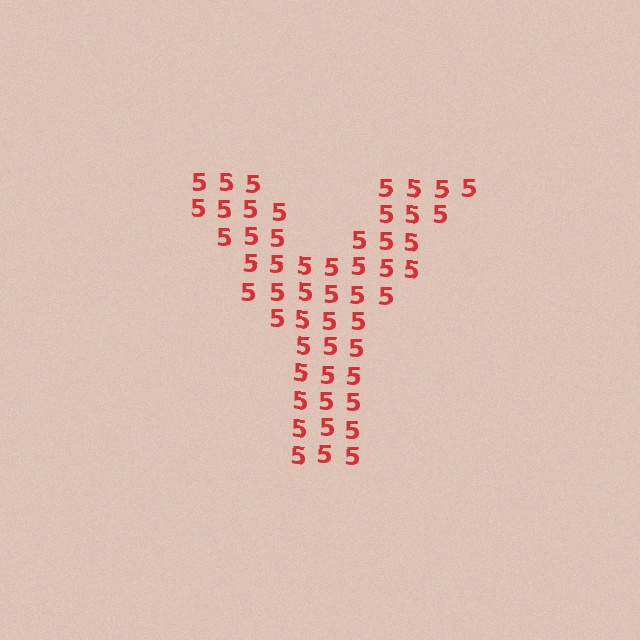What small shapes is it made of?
It is made of small digit 5's.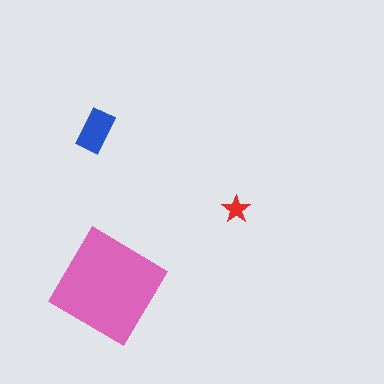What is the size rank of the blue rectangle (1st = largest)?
2nd.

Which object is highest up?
The blue rectangle is topmost.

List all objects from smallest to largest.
The red star, the blue rectangle, the pink diamond.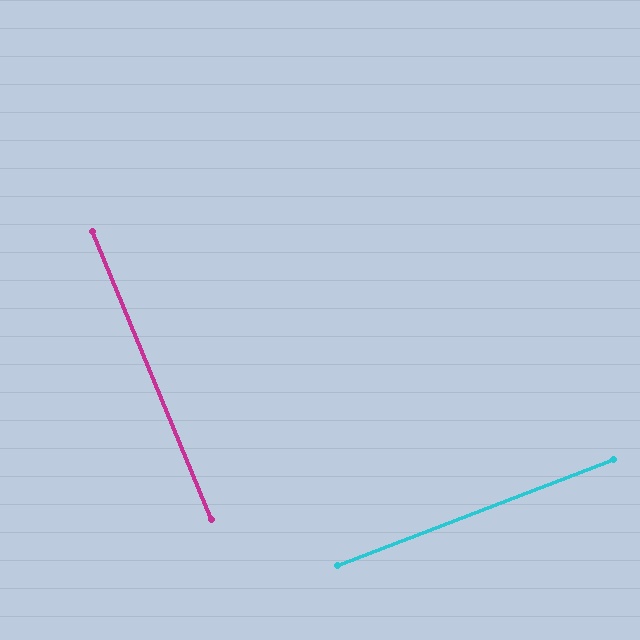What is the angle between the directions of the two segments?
Approximately 89 degrees.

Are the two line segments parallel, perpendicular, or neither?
Perpendicular — they meet at approximately 89°.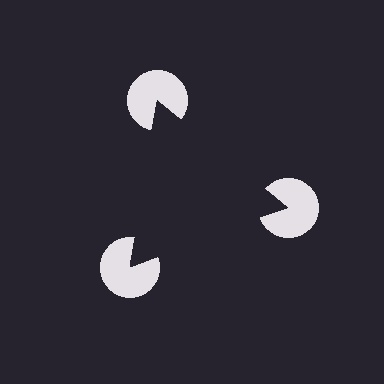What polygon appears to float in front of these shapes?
An illusory triangle — its edges are inferred from the aligned wedge cuts in the pac-man discs, not physically drawn.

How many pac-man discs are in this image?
There are 3 — one at each vertex of the illusory triangle.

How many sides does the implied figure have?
3 sides.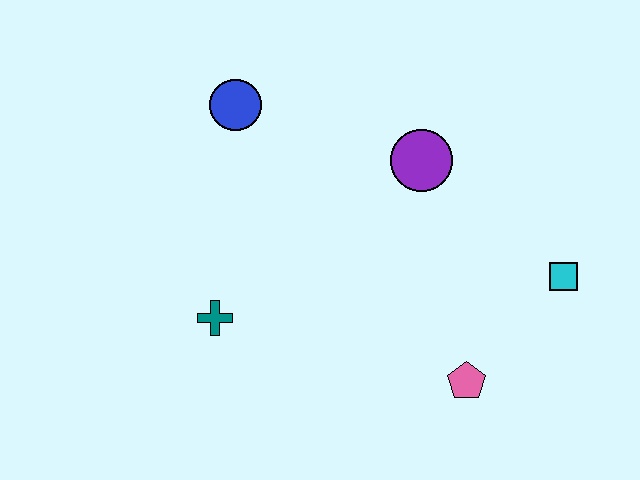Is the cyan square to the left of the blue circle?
No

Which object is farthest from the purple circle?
The teal cross is farthest from the purple circle.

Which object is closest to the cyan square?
The pink pentagon is closest to the cyan square.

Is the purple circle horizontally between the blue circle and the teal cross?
No